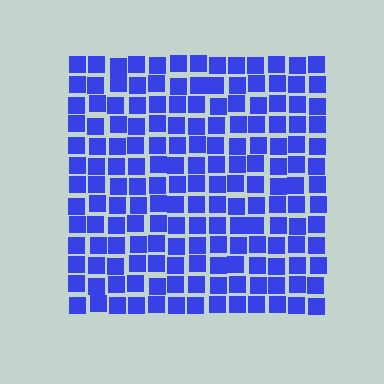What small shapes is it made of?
It is made of small squares.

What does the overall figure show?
The overall figure shows a square.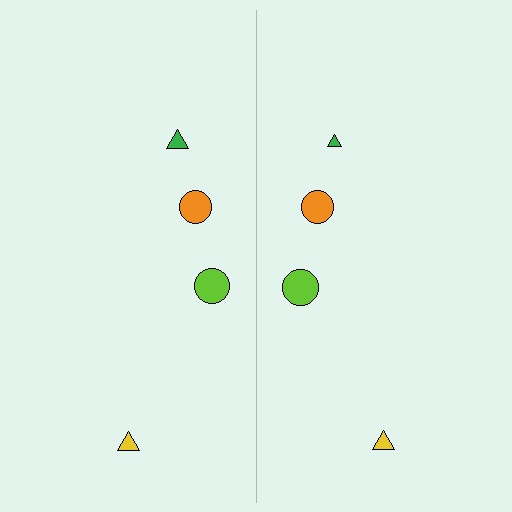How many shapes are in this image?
There are 8 shapes in this image.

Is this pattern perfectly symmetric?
No, the pattern is not perfectly symmetric. The green triangle on the right side has a different size than its mirror counterpart.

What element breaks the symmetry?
The green triangle on the right side has a different size than its mirror counterpart.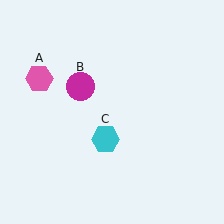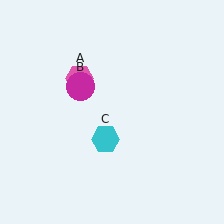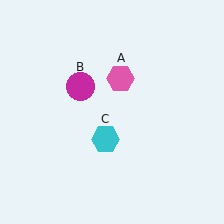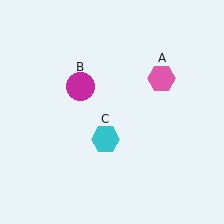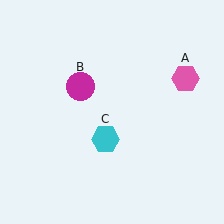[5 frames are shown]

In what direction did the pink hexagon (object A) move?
The pink hexagon (object A) moved right.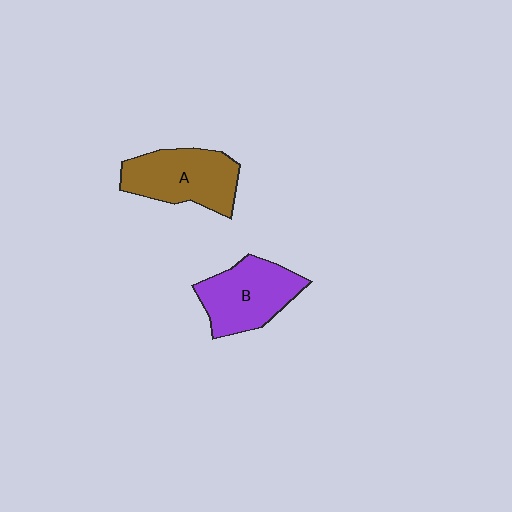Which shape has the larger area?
Shape A (brown).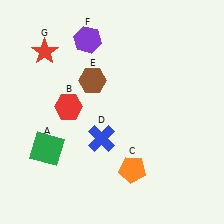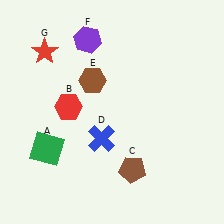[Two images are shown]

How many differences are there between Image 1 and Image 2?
There is 1 difference between the two images.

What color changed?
The pentagon (C) changed from orange in Image 1 to brown in Image 2.